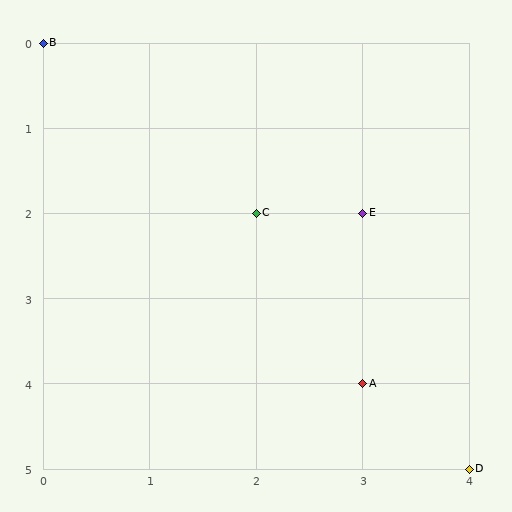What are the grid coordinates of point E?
Point E is at grid coordinates (3, 2).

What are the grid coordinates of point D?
Point D is at grid coordinates (4, 5).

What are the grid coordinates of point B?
Point B is at grid coordinates (0, 0).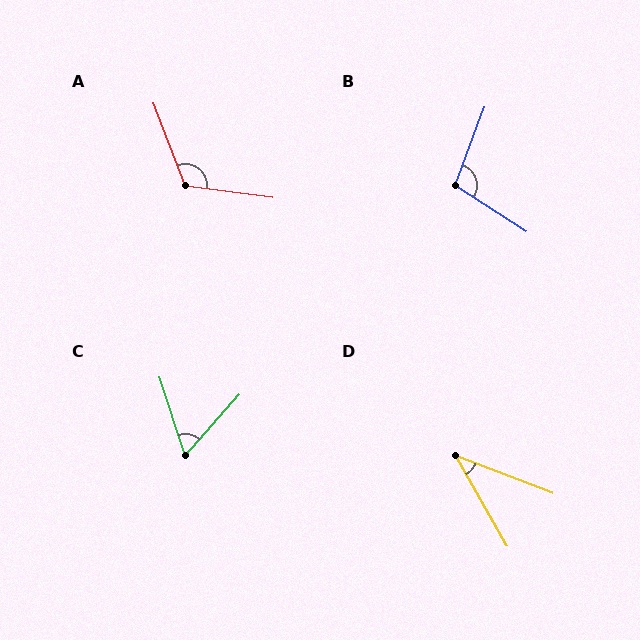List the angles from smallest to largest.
D (39°), C (60°), B (103°), A (118°).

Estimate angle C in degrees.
Approximately 60 degrees.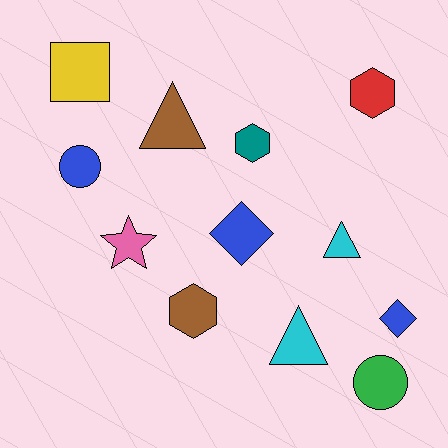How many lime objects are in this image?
There are no lime objects.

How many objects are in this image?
There are 12 objects.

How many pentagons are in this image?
There are no pentagons.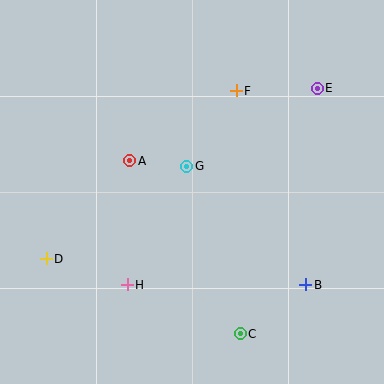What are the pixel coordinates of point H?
Point H is at (127, 285).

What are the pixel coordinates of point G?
Point G is at (187, 166).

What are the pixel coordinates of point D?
Point D is at (46, 259).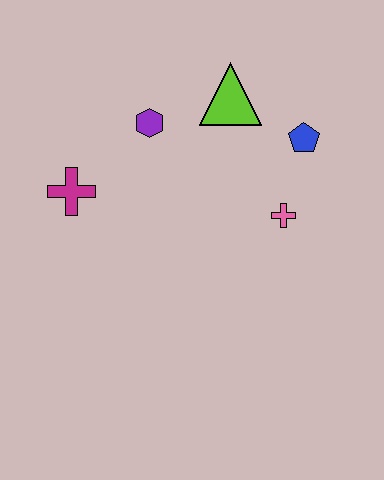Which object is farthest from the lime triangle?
The magenta cross is farthest from the lime triangle.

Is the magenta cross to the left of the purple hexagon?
Yes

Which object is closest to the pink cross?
The blue pentagon is closest to the pink cross.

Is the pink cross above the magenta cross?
No